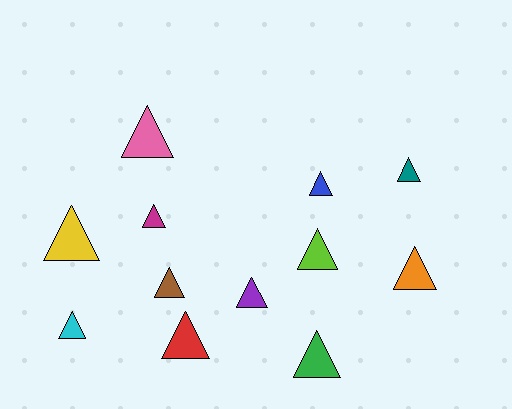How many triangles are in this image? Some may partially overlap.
There are 12 triangles.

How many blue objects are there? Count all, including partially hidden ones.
There is 1 blue object.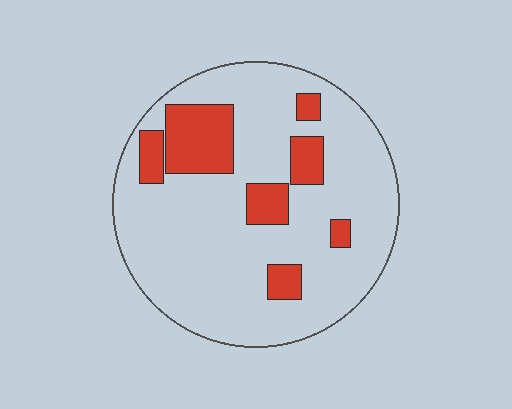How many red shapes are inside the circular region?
7.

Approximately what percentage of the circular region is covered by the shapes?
Approximately 20%.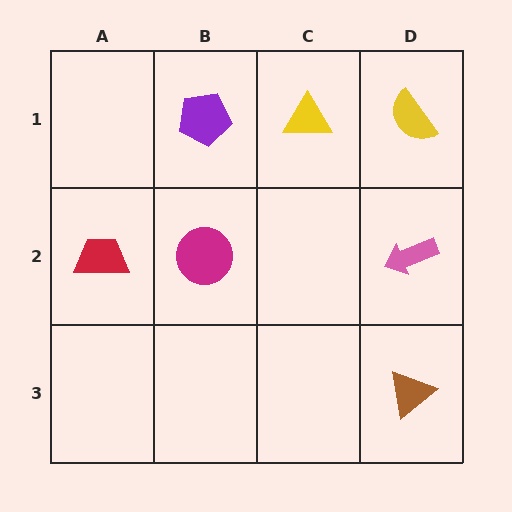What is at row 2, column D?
A pink arrow.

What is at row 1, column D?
A yellow semicircle.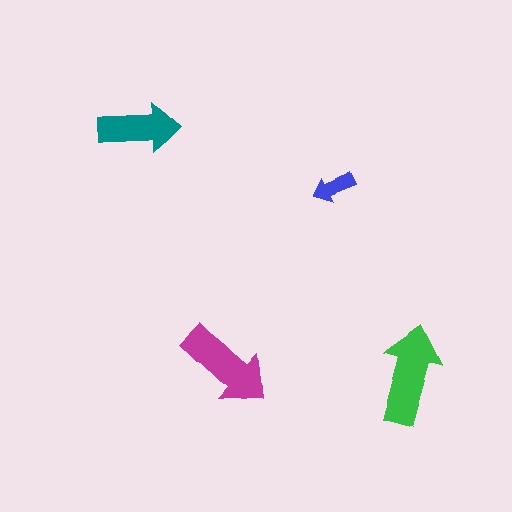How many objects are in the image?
There are 4 objects in the image.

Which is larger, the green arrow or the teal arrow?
The green one.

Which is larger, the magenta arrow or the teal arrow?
The magenta one.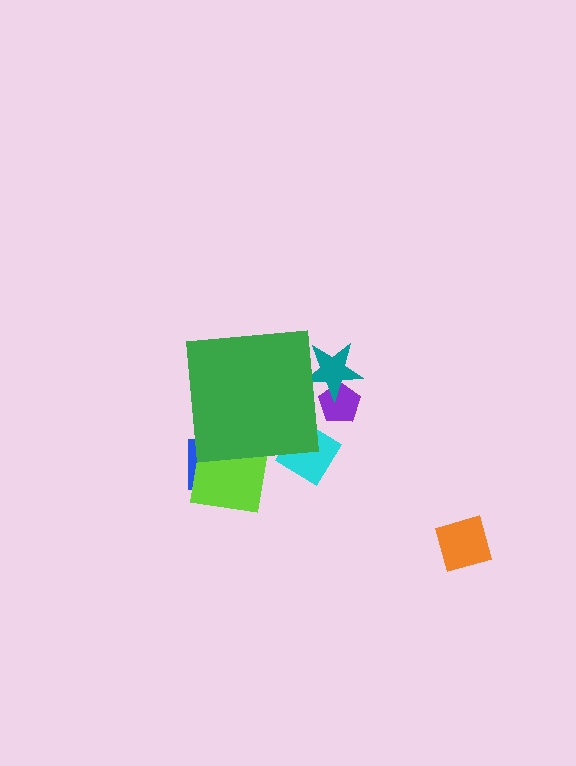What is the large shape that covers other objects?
A green square.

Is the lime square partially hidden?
Yes, the lime square is partially hidden behind the green square.